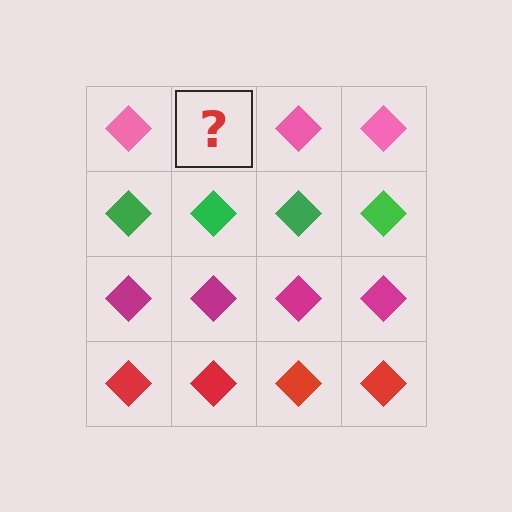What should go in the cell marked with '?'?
The missing cell should contain a pink diamond.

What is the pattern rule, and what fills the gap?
The rule is that each row has a consistent color. The gap should be filled with a pink diamond.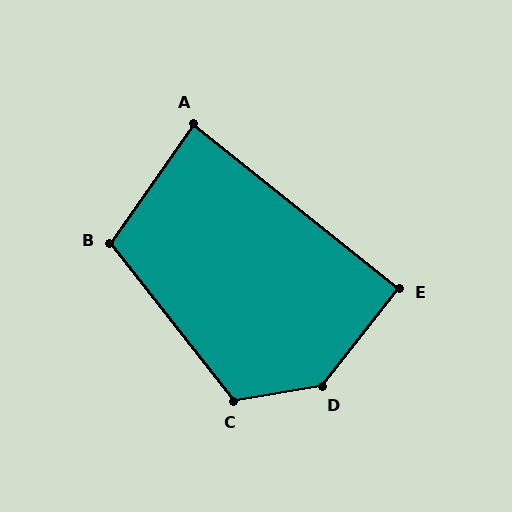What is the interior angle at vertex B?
Approximately 107 degrees (obtuse).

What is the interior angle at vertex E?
Approximately 91 degrees (approximately right).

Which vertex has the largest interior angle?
D, at approximately 137 degrees.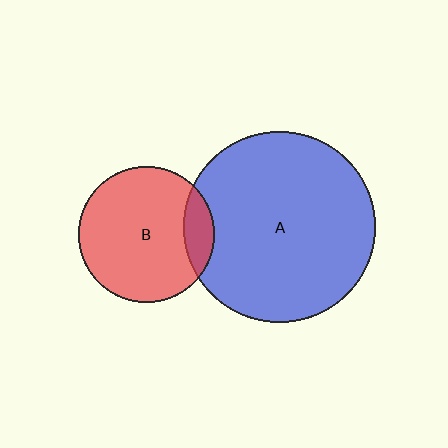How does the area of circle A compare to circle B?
Approximately 2.0 times.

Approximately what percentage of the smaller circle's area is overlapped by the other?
Approximately 15%.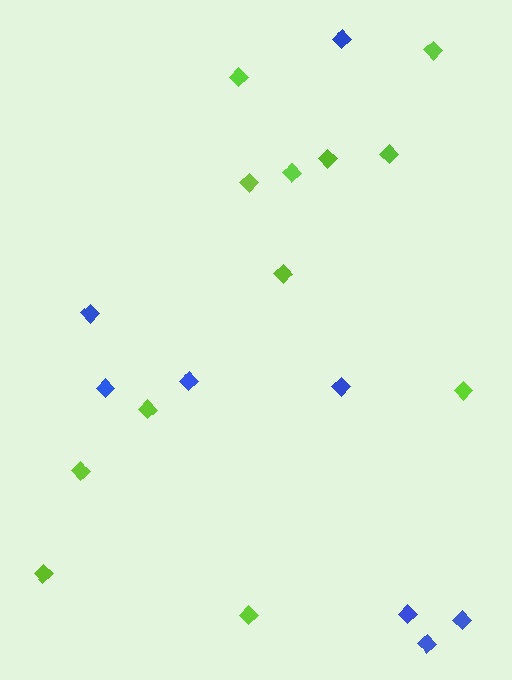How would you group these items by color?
There are 2 groups: one group of blue diamonds (8) and one group of lime diamonds (12).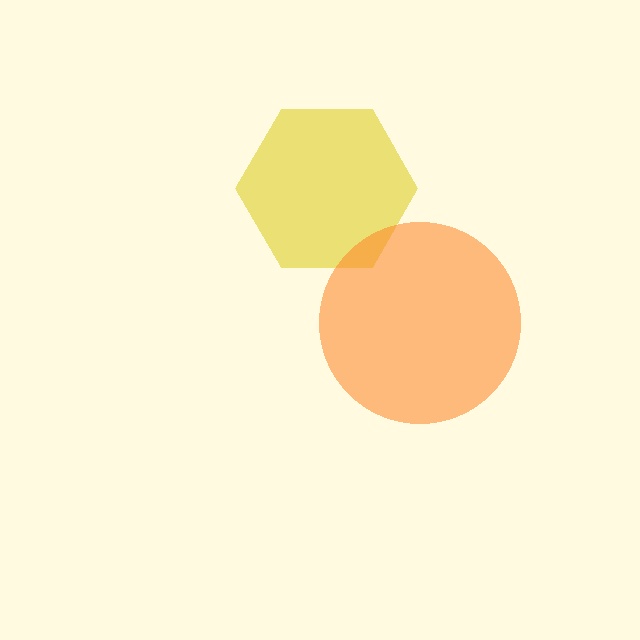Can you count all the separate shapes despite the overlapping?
Yes, there are 2 separate shapes.